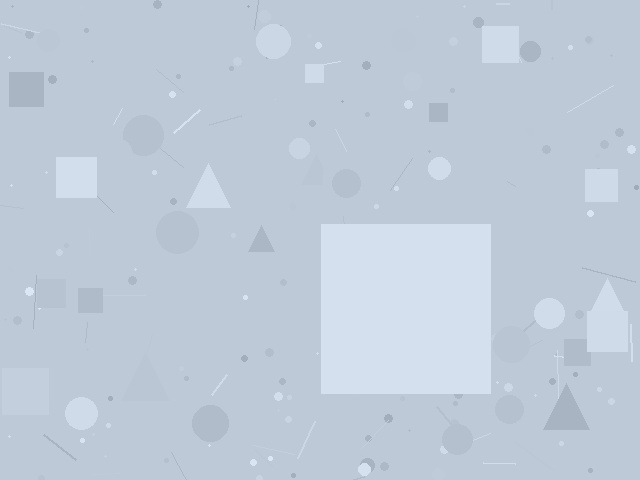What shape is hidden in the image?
A square is hidden in the image.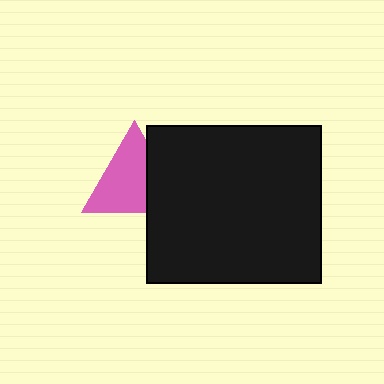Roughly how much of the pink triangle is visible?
Most of it is visible (roughly 68%).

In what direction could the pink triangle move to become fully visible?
The pink triangle could move left. That would shift it out from behind the black rectangle entirely.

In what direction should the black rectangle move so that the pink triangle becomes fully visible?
The black rectangle should move right. That is the shortest direction to clear the overlap and leave the pink triangle fully visible.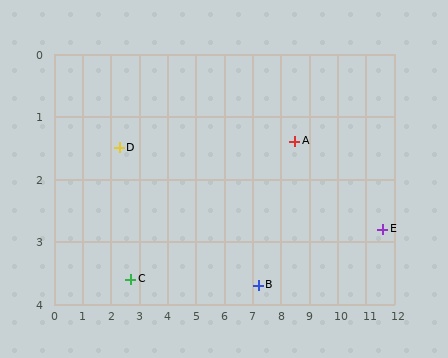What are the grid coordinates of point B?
Point B is at approximately (7.2, 3.7).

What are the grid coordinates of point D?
Point D is at approximately (2.3, 1.5).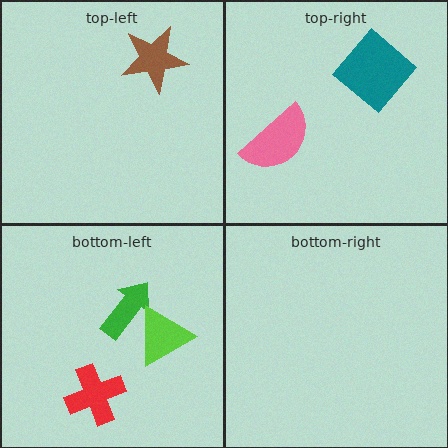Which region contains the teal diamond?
The top-right region.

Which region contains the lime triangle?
The bottom-left region.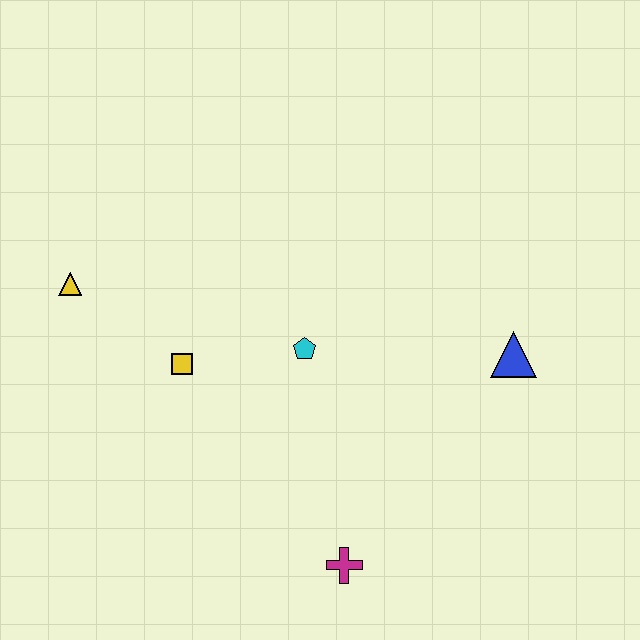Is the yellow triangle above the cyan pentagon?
Yes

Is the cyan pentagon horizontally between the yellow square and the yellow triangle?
No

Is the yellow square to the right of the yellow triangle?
Yes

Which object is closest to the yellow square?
The cyan pentagon is closest to the yellow square.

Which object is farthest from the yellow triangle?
The blue triangle is farthest from the yellow triangle.